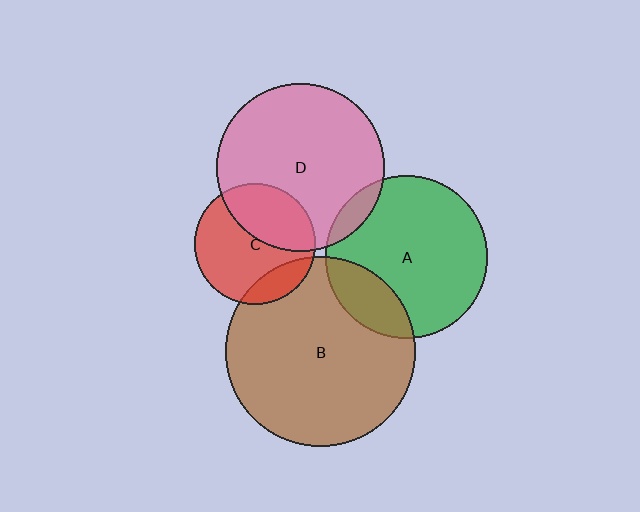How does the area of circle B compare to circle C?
Approximately 2.4 times.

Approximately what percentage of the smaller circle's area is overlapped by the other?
Approximately 35%.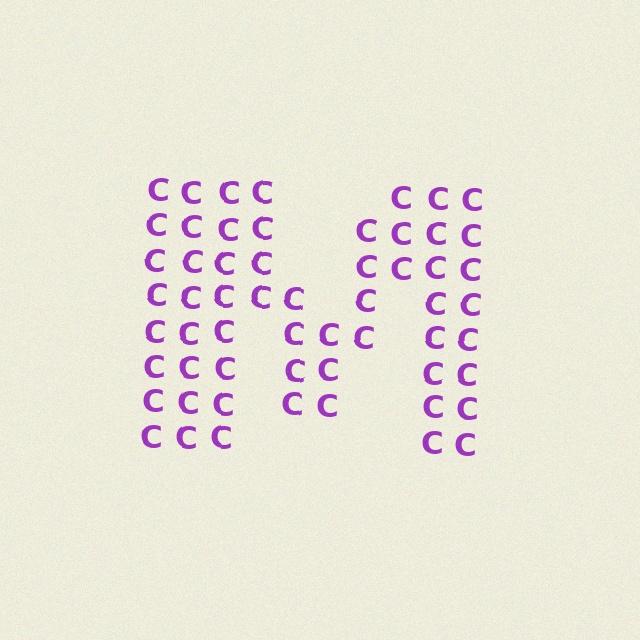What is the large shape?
The large shape is the letter M.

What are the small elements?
The small elements are letter C's.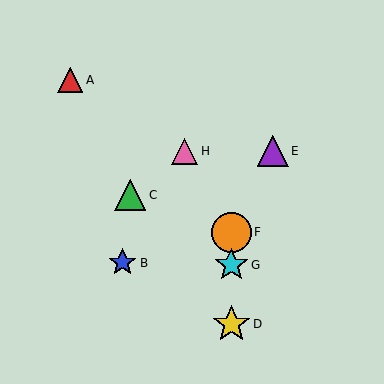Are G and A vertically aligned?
No, G is at x≈231 and A is at x≈70.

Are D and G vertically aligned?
Yes, both are at x≈231.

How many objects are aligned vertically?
3 objects (D, F, G) are aligned vertically.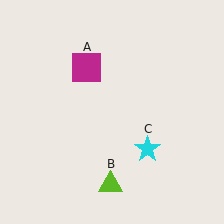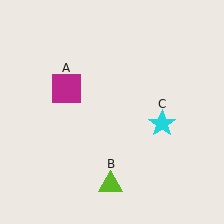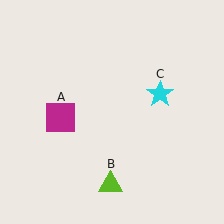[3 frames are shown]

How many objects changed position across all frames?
2 objects changed position: magenta square (object A), cyan star (object C).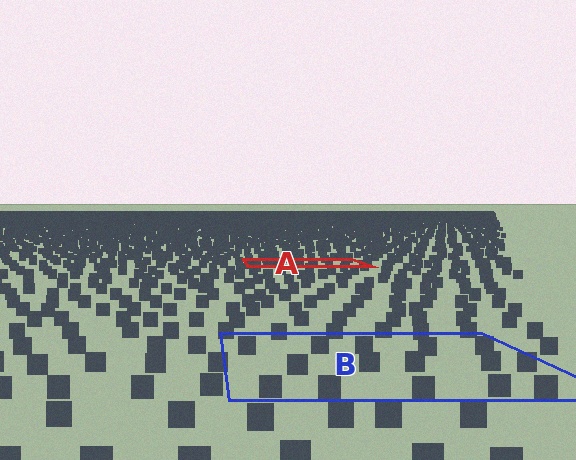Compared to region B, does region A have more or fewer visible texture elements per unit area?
Region A has more texture elements per unit area — they are packed more densely because it is farther away.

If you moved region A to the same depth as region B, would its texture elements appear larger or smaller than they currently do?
They would appear larger. At a closer depth, the same texture elements are projected at a bigger on-screen size.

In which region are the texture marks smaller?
The texture marks are smaller in region A, because it is farther away.